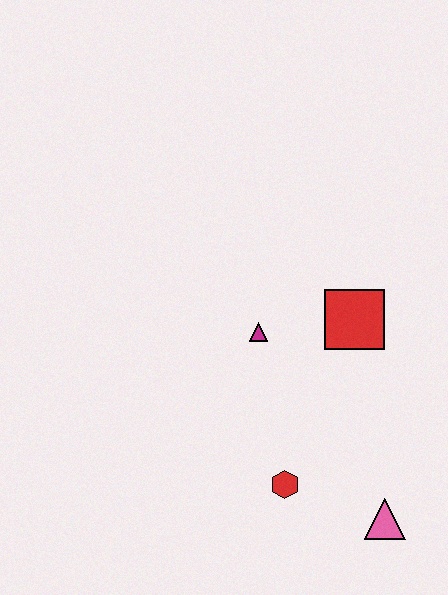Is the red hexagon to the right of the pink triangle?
No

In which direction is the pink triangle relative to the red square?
The pink triangle is below the red square.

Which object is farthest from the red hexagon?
The red square is farthest from the red hexagon.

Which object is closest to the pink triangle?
The red hexagon is closest to the pink triangle.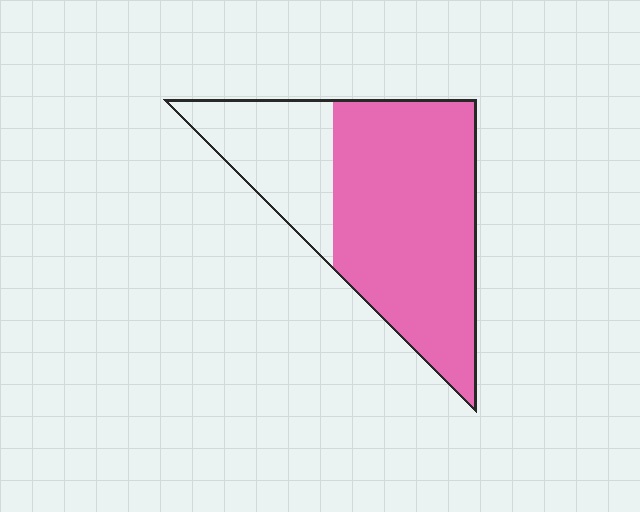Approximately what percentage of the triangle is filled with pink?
Approximately 70%.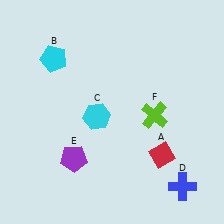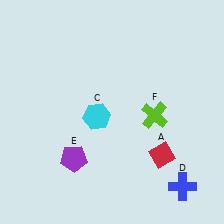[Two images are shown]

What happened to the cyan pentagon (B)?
The cyan pentagon (B) was removed in Image 2. It was in the top-left area of Image 1.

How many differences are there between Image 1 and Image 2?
There is 1 difference between the two images.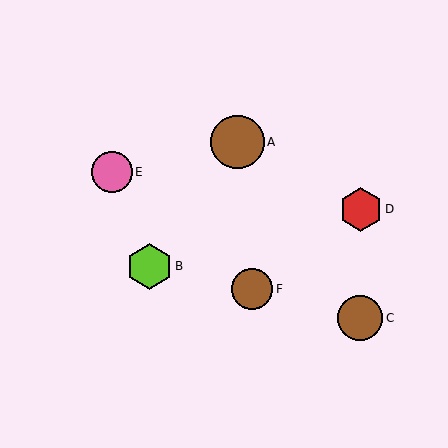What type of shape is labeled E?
Shape E is a pink circle.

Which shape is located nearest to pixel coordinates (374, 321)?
The brown circle (labeled C) at (360, 318) is nearest to that location.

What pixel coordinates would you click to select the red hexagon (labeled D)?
Click at (361, 209) to select the red hexagon D.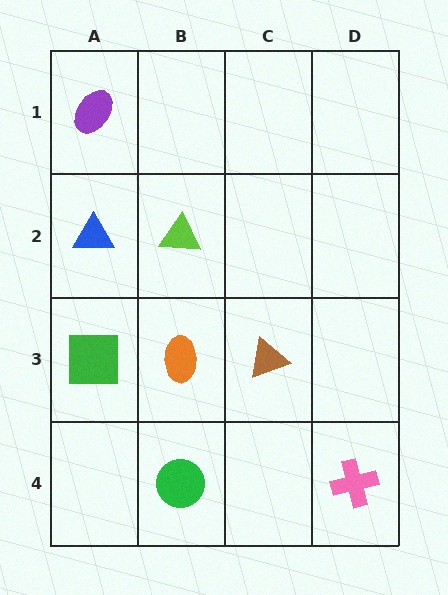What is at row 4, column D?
A pink cross.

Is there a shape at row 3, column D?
No, that cell is empty.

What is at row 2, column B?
A lime triangle.